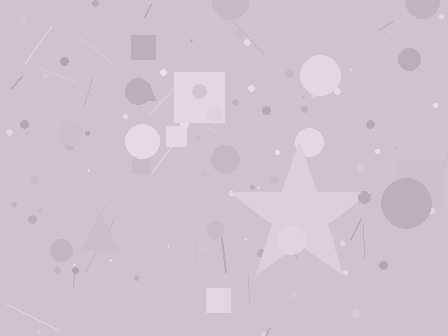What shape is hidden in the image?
A star is hidden in the image.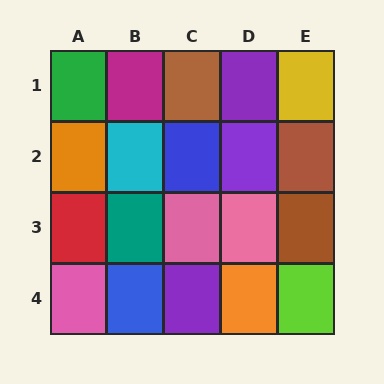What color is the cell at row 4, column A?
Pink.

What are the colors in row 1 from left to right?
Green, magenta, brown, purple, yellow.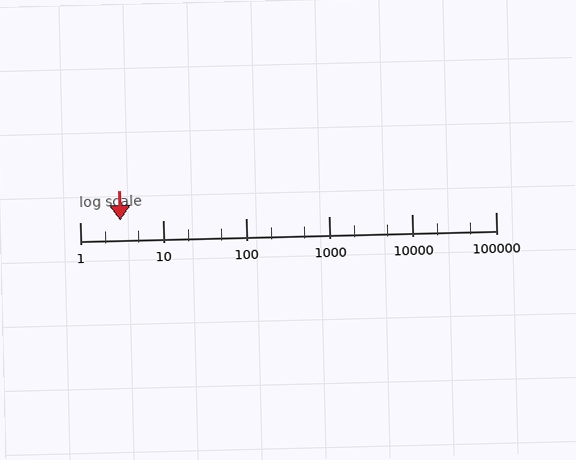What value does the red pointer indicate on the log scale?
The pointer indicates approximately 3.1.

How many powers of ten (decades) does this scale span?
The scale spans 5 decades, from 1 to 100000.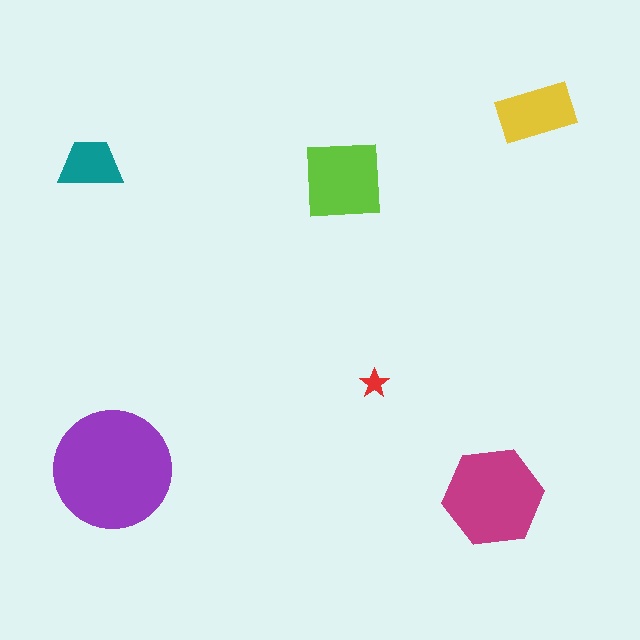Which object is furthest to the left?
The teal trapezoid is leftmost.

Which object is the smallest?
The red star.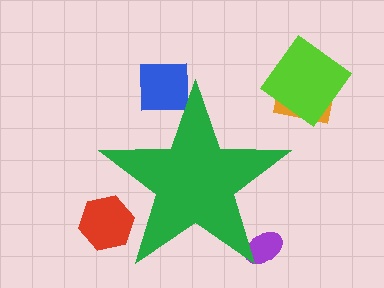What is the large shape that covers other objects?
A green star.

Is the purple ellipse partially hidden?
Yes, the purple ellipse is partially hidden behind the green star.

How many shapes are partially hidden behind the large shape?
3 shapes are partially hidden.